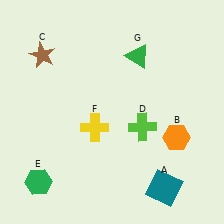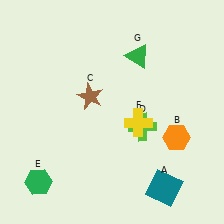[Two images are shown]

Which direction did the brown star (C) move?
The brown star (C) moved right.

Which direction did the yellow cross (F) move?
The yellow cross (F) moved right.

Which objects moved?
The objects that moved are: the brown star (C), the yellow cross (F).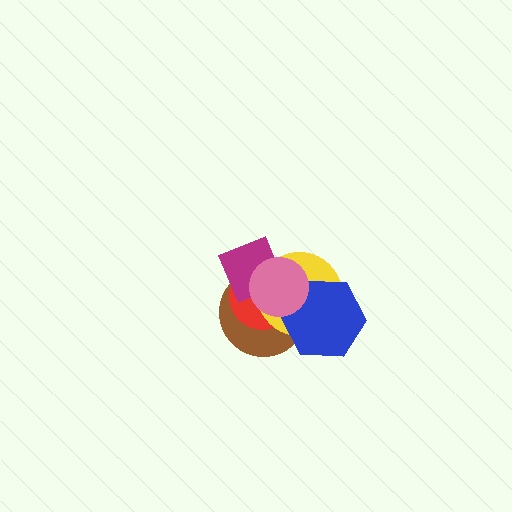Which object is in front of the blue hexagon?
The pink circle is in front of the blue hexagon.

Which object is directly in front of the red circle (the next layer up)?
The yellow circle is directly in front of the red circle.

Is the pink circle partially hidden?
No, no other shape covers it.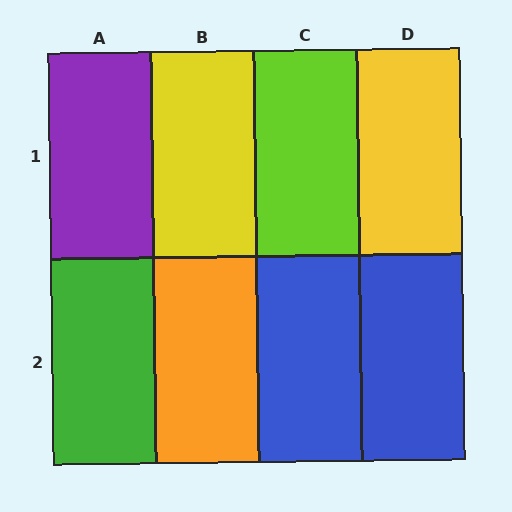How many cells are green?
1 cell is green.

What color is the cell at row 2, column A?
Green.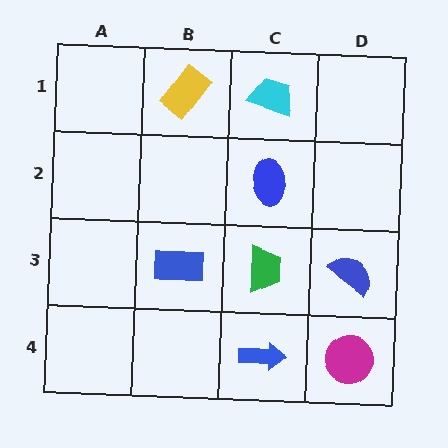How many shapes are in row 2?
1 shape.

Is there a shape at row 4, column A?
No, that cell is empty.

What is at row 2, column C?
A blue ellipse.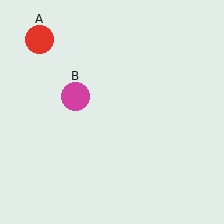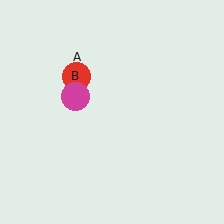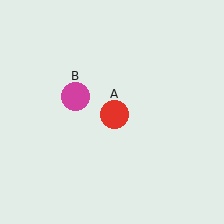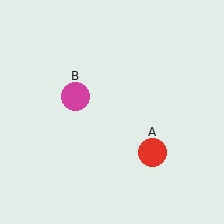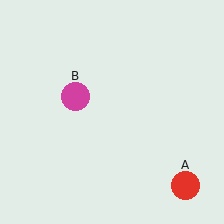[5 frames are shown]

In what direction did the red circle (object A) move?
The red circle (object A) moved down and to the right.